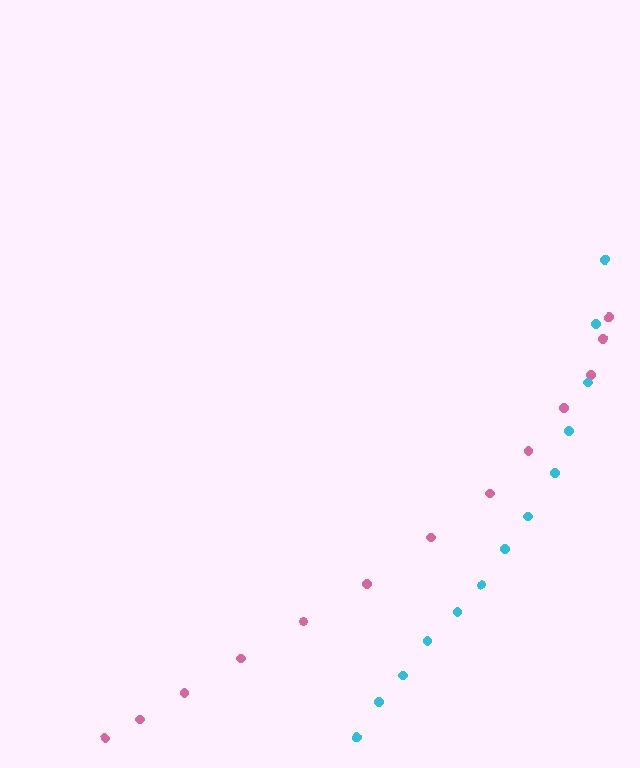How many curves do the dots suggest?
There are 2 distinct paths.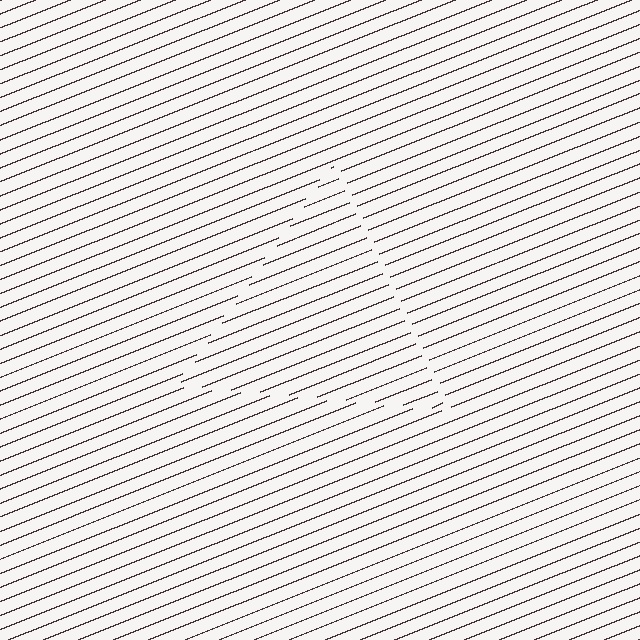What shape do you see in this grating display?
An illusory triangle. The interior of the shape contains the same grating, shifted by half a period — the contour is defined by the phase discontinuity where line-ends from the inner and outer gratings abut.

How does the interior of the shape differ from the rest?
The interior of the shape contains the same grating, shifted by half a period — the contour is defined by the phase discontinuity where line-ends from the inner and outer gratings abut.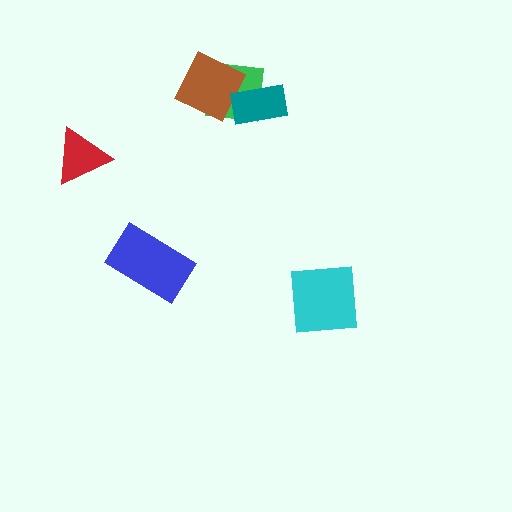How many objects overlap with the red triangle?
0 objects overlap with the red triangle.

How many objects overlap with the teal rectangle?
1 object overlaps with the teal rectangle.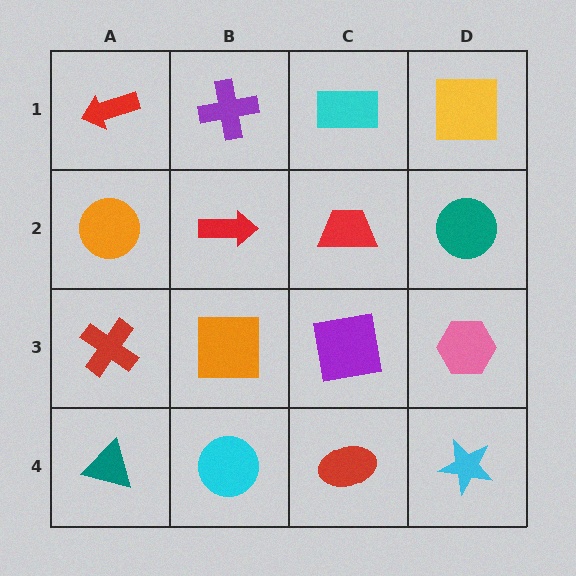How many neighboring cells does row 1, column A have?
2.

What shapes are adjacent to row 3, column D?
A teal circle (row 2, column D), a cyan star (row 4, column D), a purple square (row 3, column C).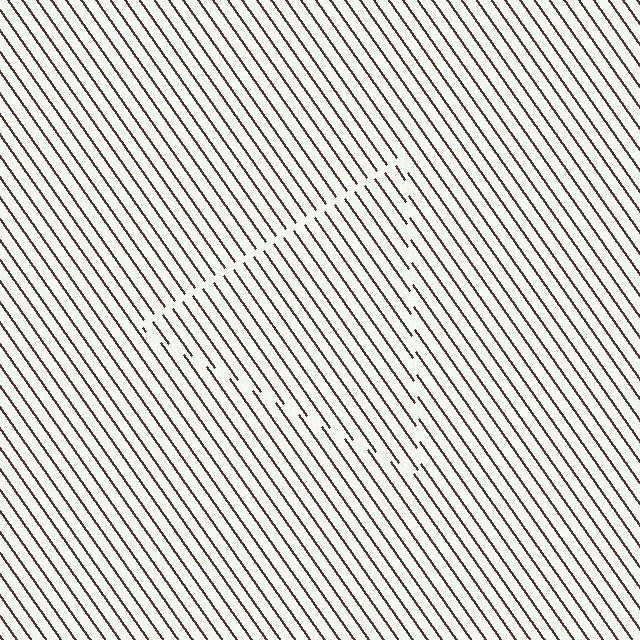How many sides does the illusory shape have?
3 sides — the line-ends trace a triangle.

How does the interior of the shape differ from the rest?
The interior of the shape contains the same grating, shifted by half a period — the contour is defined by the phase discontinuity where line-ends from the inner and outer gratings abut.